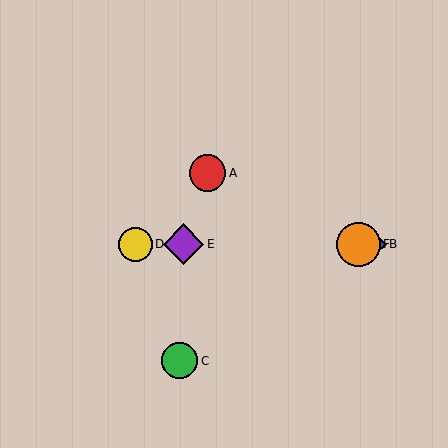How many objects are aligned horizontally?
4 objects (B, D, E, F) are aligned horizontally.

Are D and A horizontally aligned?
No, D is at y≈244 and A is at y≈173.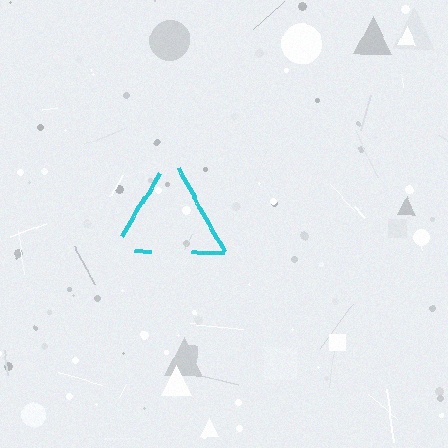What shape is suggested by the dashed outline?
The dashed outline suggests a triangle.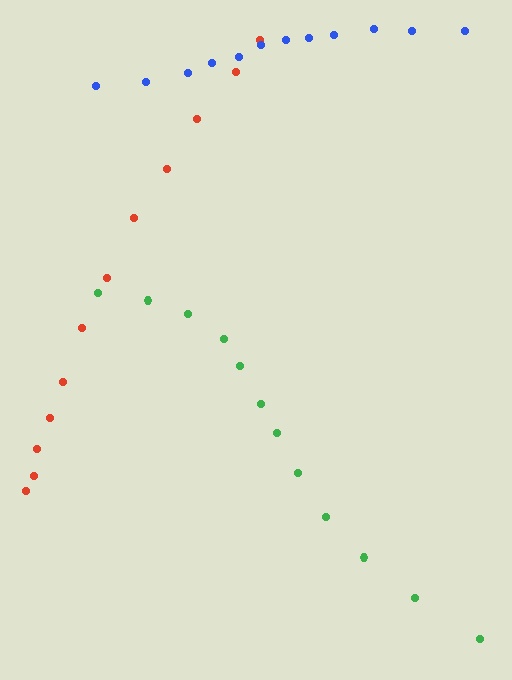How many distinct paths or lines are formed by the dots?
There are 3 distinct paths.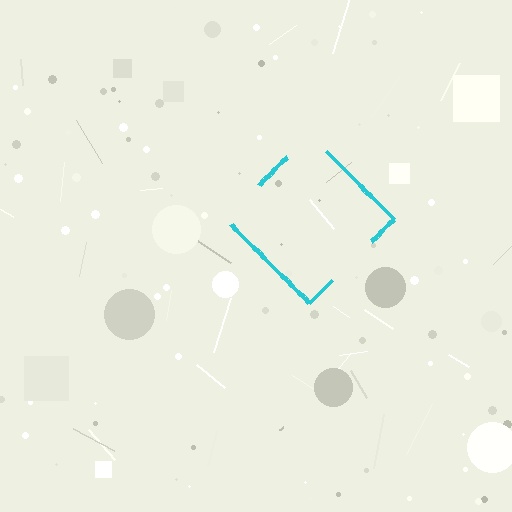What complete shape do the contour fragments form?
The contour fragments form a diamond.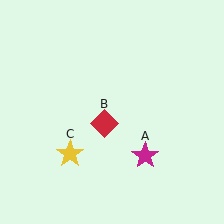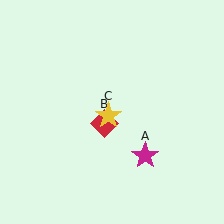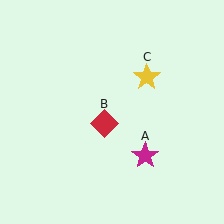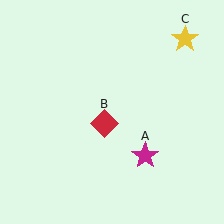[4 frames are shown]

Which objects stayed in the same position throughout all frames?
Magenta star (object A) and red diamond (object B) remained stationary.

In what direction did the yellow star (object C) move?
The yellow star (object C) moved up and to the right.